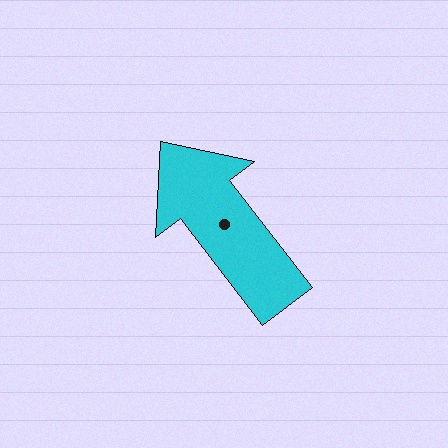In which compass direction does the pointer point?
Northwest.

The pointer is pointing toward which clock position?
Roughly 11 o'clock.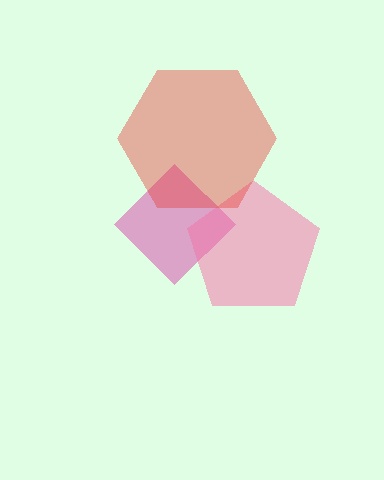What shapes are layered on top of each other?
The layered shapes are: a magenta diamond, a pink pentagon, a red hexagon.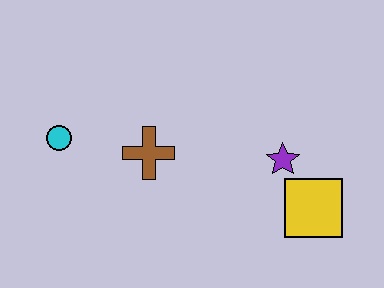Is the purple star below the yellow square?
No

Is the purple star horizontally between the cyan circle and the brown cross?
No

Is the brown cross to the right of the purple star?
No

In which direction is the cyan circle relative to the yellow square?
The cyan circle is to the left of the yellow square.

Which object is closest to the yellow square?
The purple star is closest to the yellow square.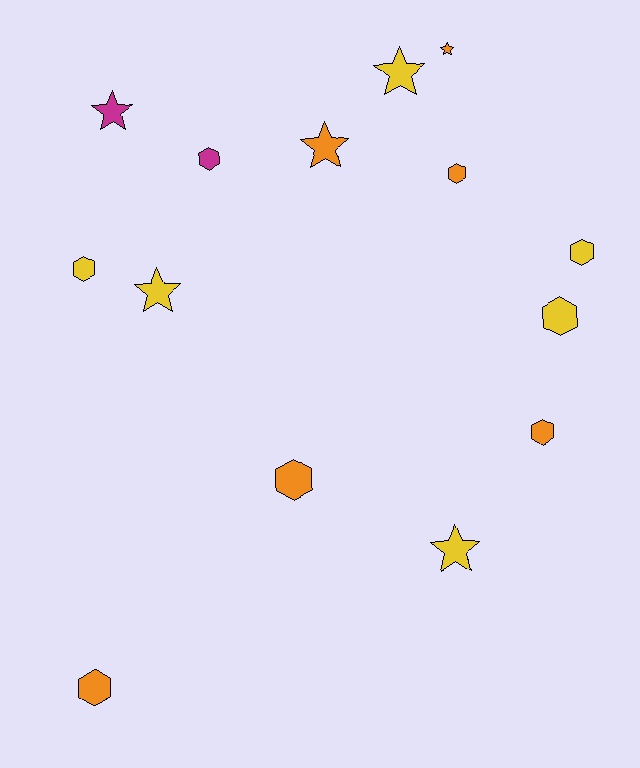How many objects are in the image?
There are 14 objects.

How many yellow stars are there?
There are 3 yellow stars.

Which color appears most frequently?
Yellow, with 6 objects.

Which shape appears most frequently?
Hexagon, with 8 objects.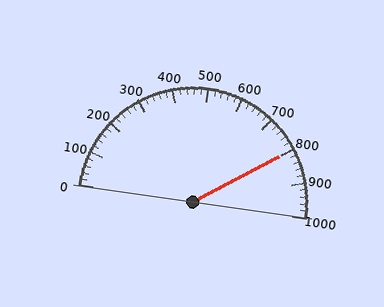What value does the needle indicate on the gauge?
The needle indicates approximately 800.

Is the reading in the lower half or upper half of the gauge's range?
The reading is in the upper half of the range (0 to 1000).